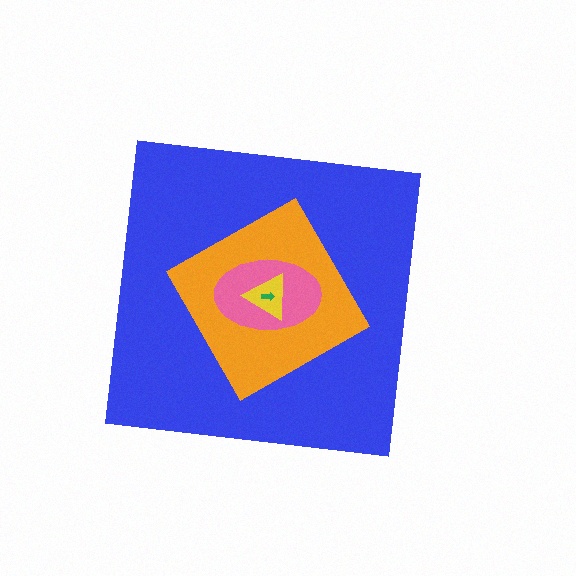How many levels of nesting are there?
5.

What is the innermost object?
The green arrow.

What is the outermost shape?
The blue square.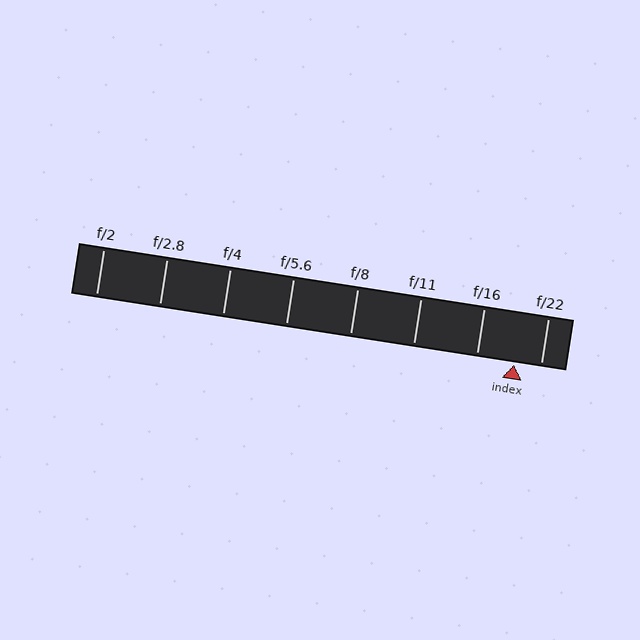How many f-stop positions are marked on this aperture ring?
There are 8 f-stop positions marked.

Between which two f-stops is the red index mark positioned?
The index mark is between f/16 and f/22.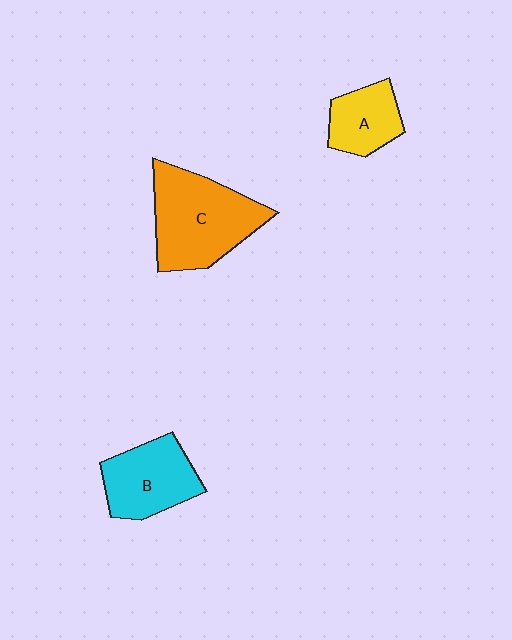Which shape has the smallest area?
Shape A (yellow).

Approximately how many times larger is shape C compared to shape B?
Approximately 1.4 times.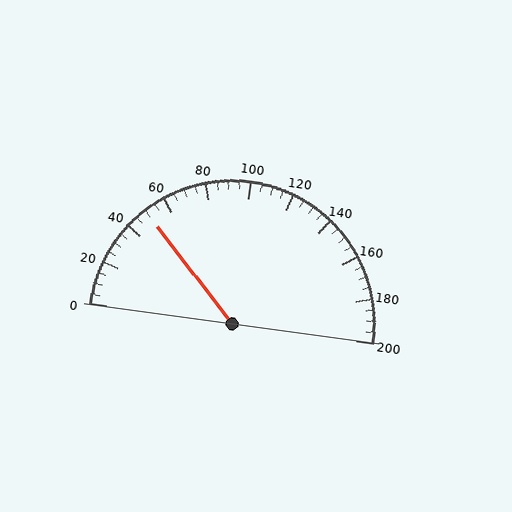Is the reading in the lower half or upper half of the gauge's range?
The reading is in the lower half of the range (0 to 200).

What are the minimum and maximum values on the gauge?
The gauge ranges from 0 to 200.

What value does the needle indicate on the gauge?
The needle indicates approximately 50.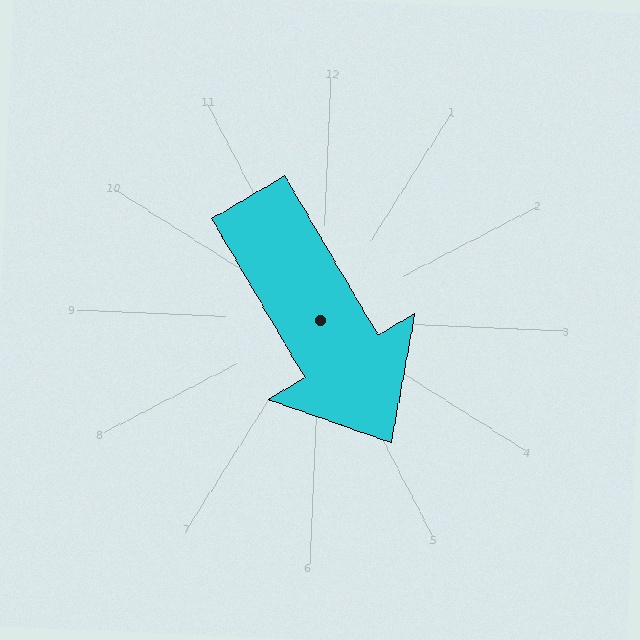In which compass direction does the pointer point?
Southeast.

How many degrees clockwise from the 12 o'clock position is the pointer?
Approximately 147 degrees.